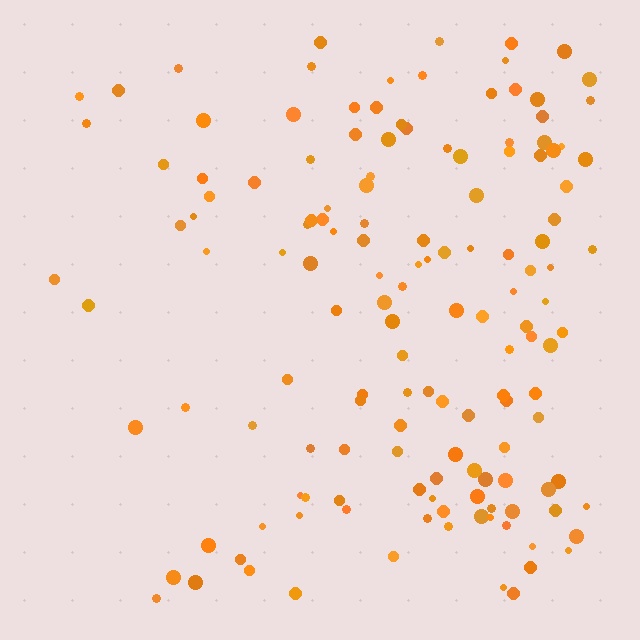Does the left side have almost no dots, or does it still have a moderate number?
Still a moderate number, just noticeably fewer than the right.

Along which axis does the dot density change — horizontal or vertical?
Horizontal.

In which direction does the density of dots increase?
From left to right, with the right side densest.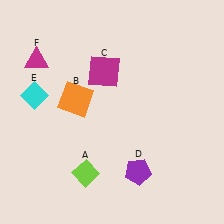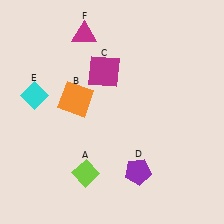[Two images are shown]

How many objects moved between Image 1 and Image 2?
1 object moved between the two images.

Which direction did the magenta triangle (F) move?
The magenta triangle (F) moved right.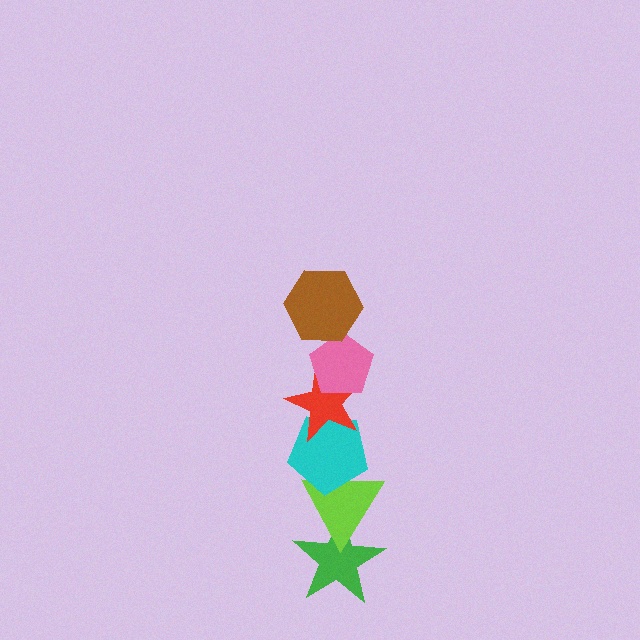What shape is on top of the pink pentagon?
The brown hexagon is on top of the pink pentagon.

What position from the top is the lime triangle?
The lime triangle is 5th from the top.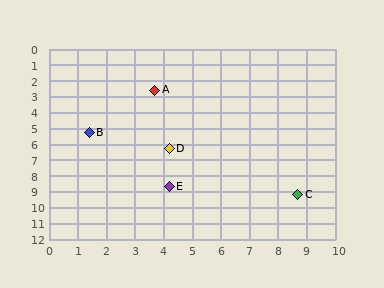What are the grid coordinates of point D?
Point D is at approximately (4.2, 6.3).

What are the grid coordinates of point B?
Point B is at approximately (1.4, 5.3).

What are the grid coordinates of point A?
Point A is at approximately (3.7, 2.6).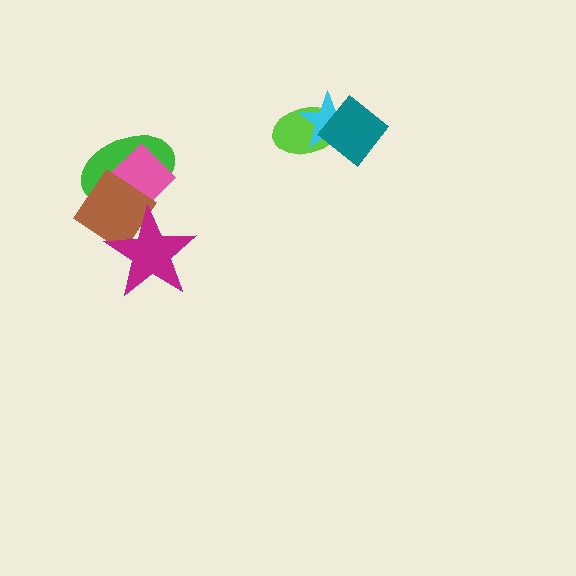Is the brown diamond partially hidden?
Yes, it is partially covered by another shape.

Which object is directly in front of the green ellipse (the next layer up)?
The pink diamond is directly in front of the green ellipse.